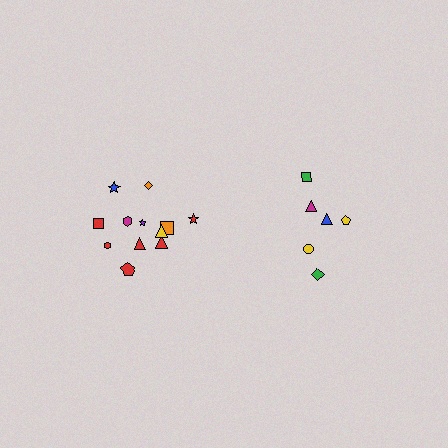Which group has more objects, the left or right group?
The left group.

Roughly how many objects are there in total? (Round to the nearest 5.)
Roughly 20 objects in total.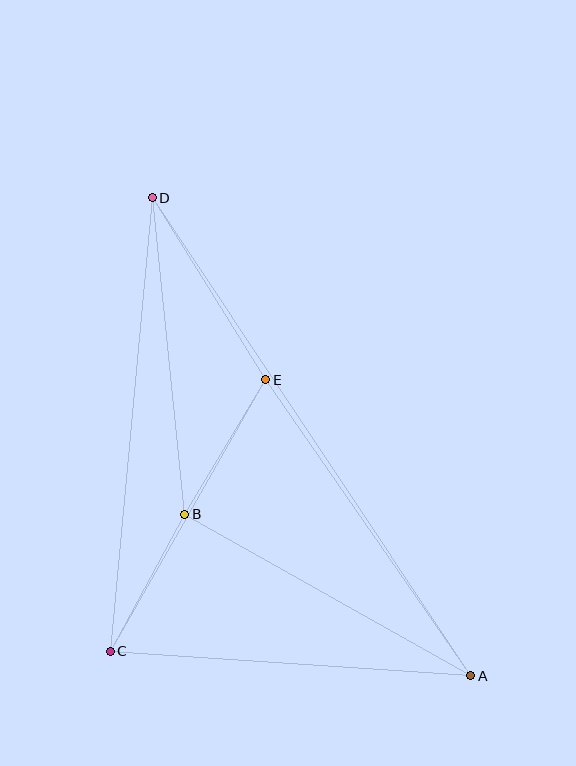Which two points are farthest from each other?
Points A and D are farthest from each other.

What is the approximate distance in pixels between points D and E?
The distance between D and E is approximately 215 pixels.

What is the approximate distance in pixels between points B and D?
The distance between B and D is approximately 318 pixels.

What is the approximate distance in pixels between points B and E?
The distance between B and E is approximately 157 pixels.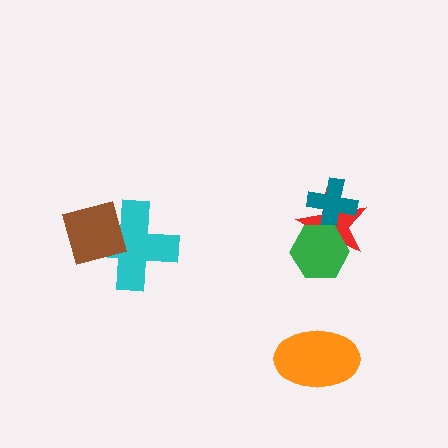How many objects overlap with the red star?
2 objects overlap with the red star.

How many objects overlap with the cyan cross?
1 object overlaps with the cyan cross.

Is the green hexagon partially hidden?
No, no other shape covers it.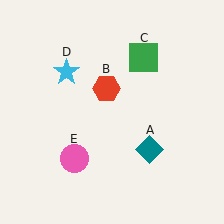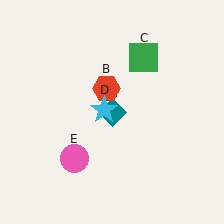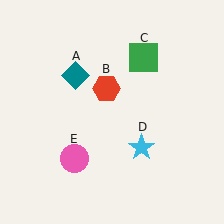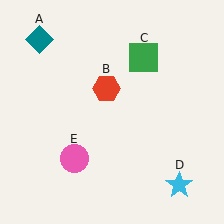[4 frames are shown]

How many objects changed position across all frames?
2 objects changed position: teal diamond (object A), cyan star (object D).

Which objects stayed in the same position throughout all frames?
Red hexagon (object B) and green square (object C) and pink circle (object E) remained stationary.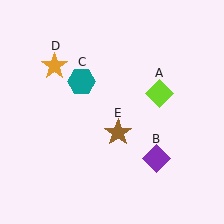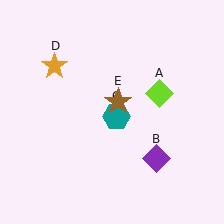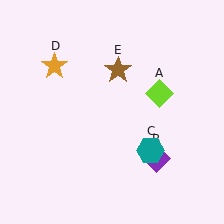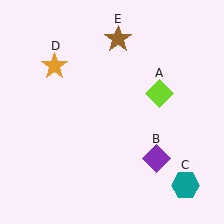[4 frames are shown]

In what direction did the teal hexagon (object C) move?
The teal hexagon (object C) moved down and to the right.